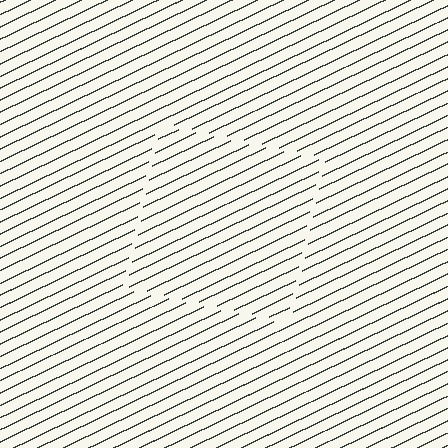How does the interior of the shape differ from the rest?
The interior of the shape contains the same grating, shifted by half a period — the contour is defined by the phase discontinuity where line-ends from the inner and outer gratings abut.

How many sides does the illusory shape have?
4 sides — the line-ends trace a square.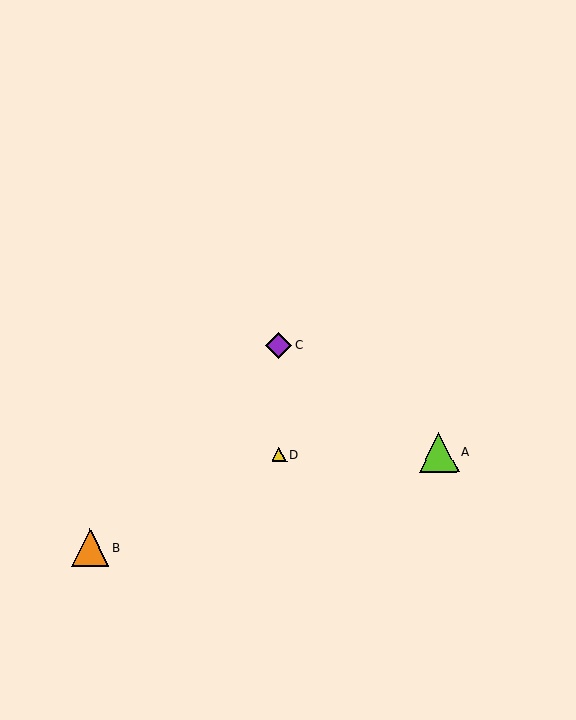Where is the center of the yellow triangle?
The center of the yellow triangle is at (279, 455).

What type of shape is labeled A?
Shape A is a lime triangle.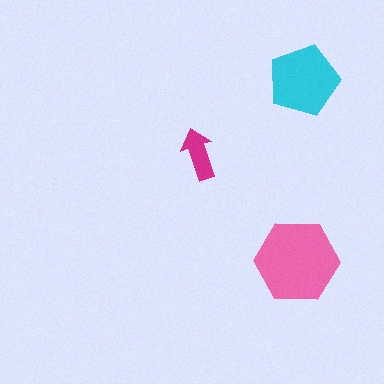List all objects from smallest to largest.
The magenta arrow, the cyan pentagon, the pink hexagon.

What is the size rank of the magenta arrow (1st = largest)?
3rd.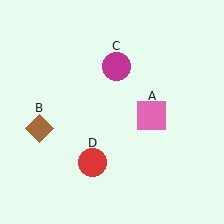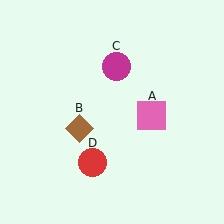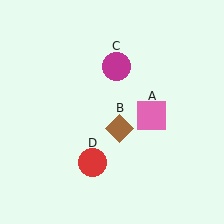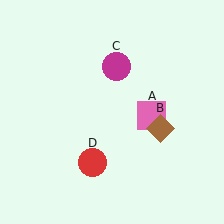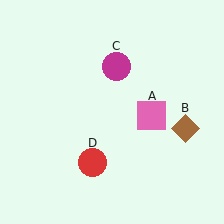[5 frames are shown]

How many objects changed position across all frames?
1 object changed position: brown diamond (object B).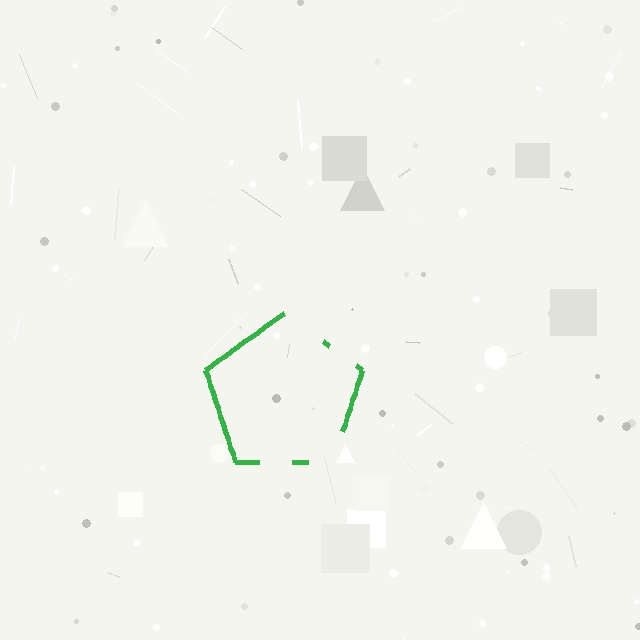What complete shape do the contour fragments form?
The contour fragments form a pentagon.